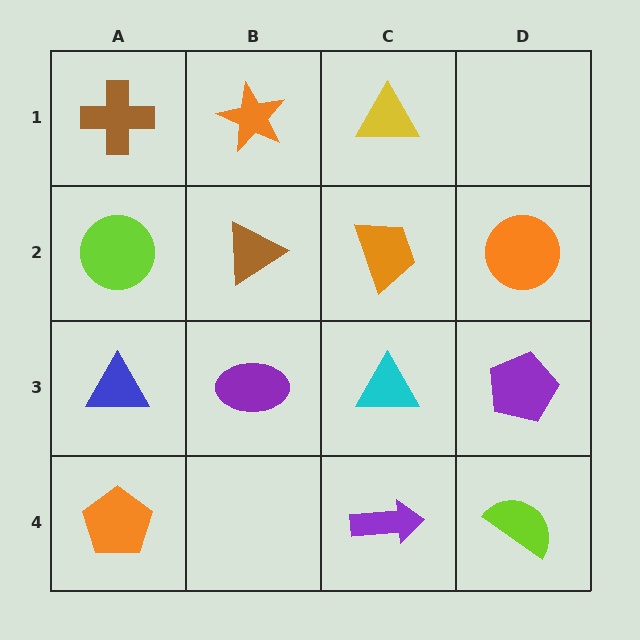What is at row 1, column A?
A brown cross.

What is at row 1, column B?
An orange star.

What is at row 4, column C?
A purple arrow.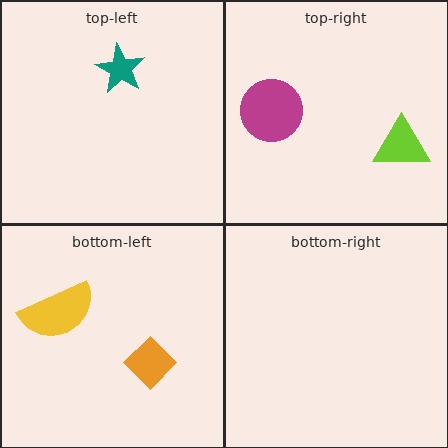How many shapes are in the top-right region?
2.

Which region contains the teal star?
The top-left region.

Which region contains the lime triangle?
The top-right region.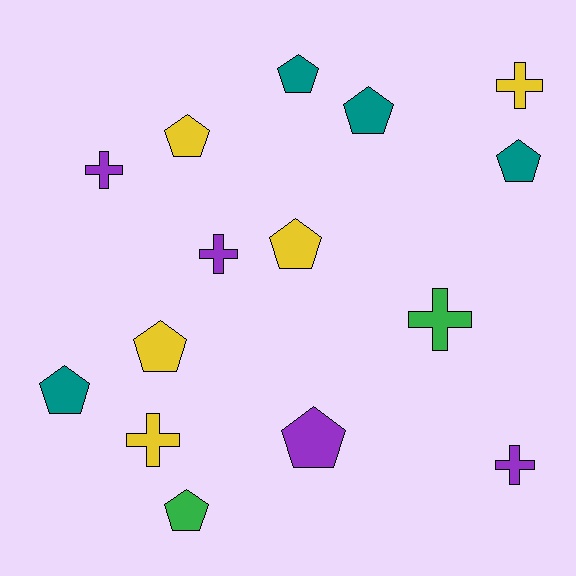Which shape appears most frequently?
Pentagon, with 9 objects.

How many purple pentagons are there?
There is 1 purple pentagon.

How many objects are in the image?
There are 15 objects.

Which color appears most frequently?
Yellow, with 5 objects.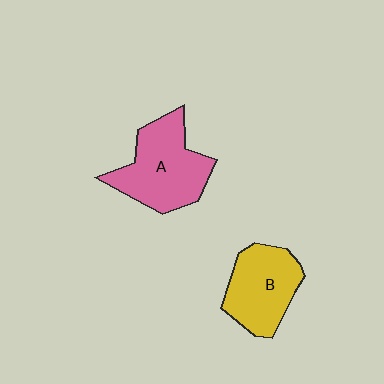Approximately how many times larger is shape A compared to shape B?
Approximately 1.2 times.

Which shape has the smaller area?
Shape B (yellow).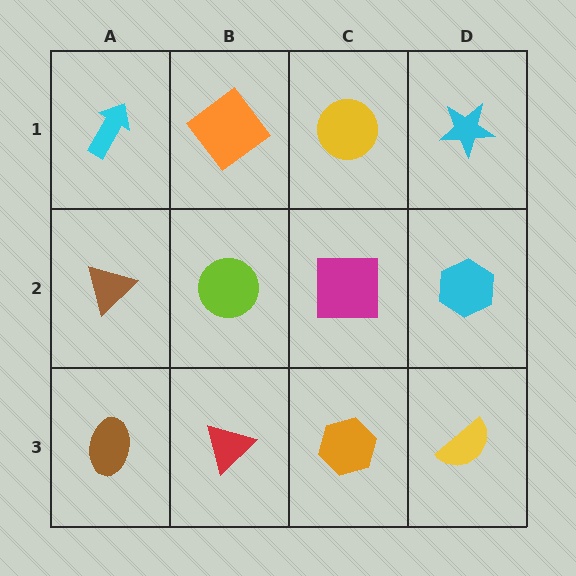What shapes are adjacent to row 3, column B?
A lime circle (row 2, column B), a brown ellipse (row 3, column A), an orange hexagon (row 3, column C).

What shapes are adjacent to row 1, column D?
A cyan hexagon (row 2, column D), a yellow circle (row 1, column C).